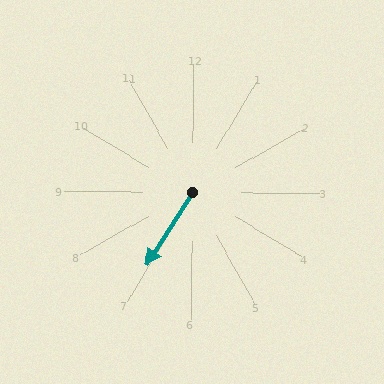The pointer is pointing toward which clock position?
Roughly 7 o'clock.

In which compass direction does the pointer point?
Southwest.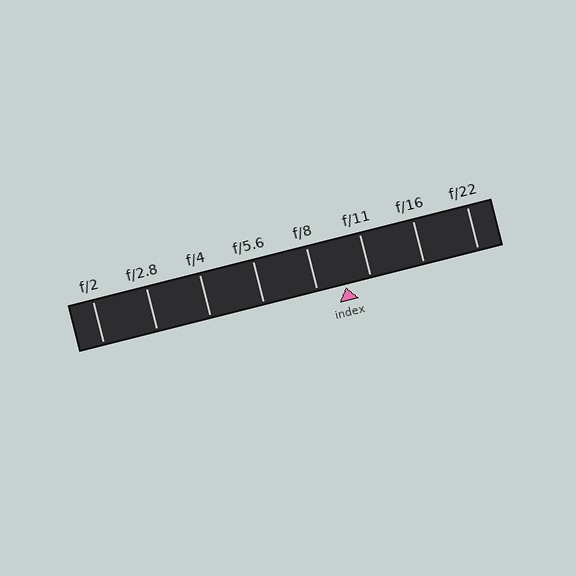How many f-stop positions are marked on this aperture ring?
There are 8 f-stop positions marked.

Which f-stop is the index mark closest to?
The index mark is closest to f/11.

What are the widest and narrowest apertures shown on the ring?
The widest aperture shown is f/2 and the narrowest is f/22.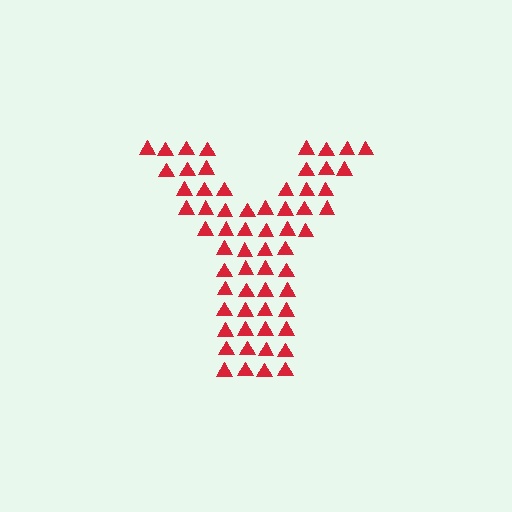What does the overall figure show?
The overall figure shows the letter Y.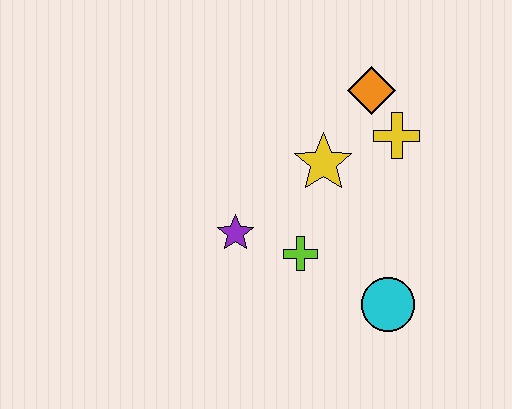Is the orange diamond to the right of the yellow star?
Yes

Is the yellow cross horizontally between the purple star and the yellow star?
No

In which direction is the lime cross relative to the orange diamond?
The lime cross is below the orange diamond.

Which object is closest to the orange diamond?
The yellow cross is closest to the orange diamond.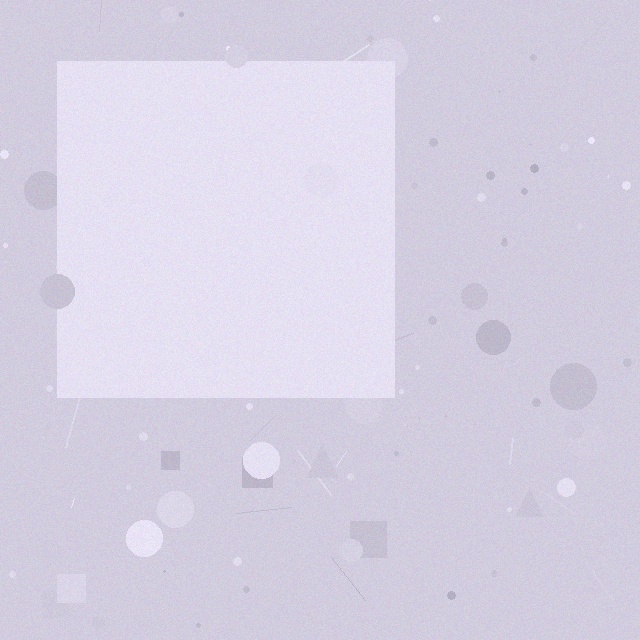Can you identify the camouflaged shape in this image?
The camouflaged shape is a square.